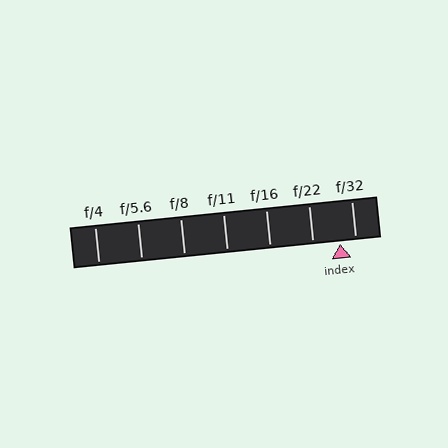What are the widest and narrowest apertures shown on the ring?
The widest aperture shown is f/4 and the narrowest is f/32.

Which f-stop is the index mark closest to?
The index mark is closest to f/32.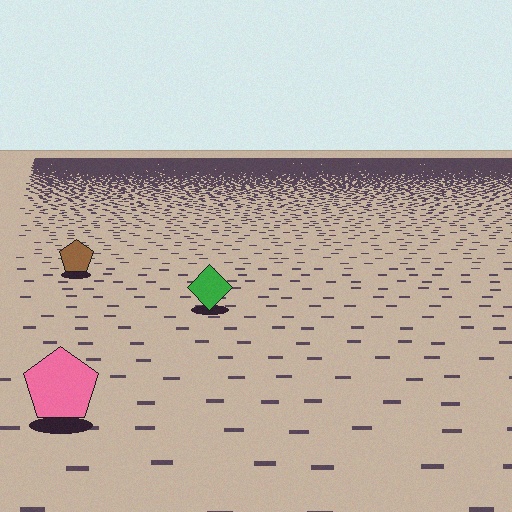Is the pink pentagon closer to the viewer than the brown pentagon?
Yes. The pink pentagon is closer — you can tell from the texture gradient: the ground texture is coarser near it.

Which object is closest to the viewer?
The pink pentagon is closest. The texture marks near it are larger and more spread out.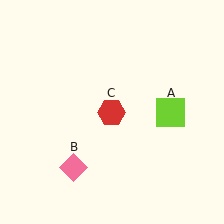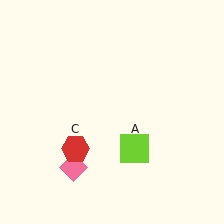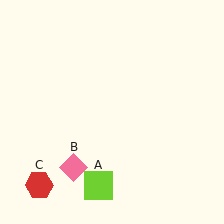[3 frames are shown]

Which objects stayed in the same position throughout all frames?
Pink diamond (object B) remained stationary.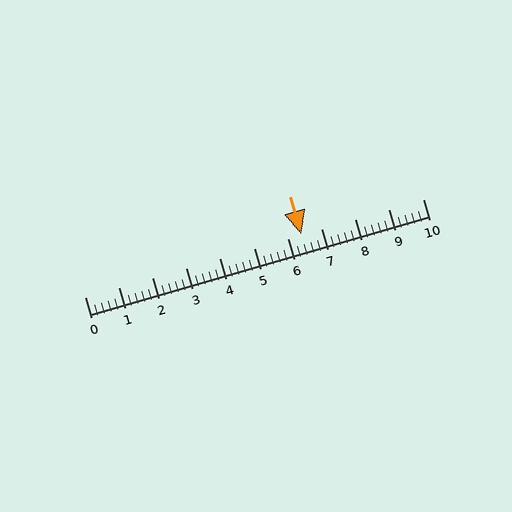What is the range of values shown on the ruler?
The ruler shows values from 0 to 10.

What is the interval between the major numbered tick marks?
The major tick marks are spaced 1 units apart.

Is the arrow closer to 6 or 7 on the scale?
The arrow is closer to 6.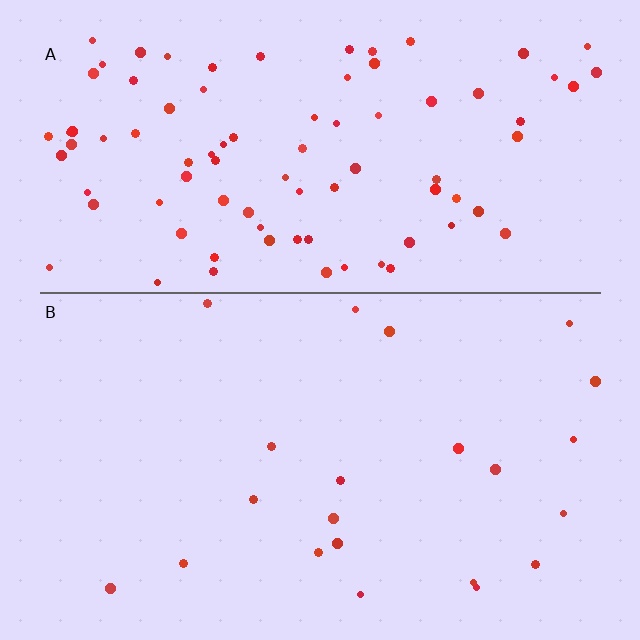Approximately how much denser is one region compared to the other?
Approximately 4.1× — region A over region B.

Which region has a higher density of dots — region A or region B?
A (the top).